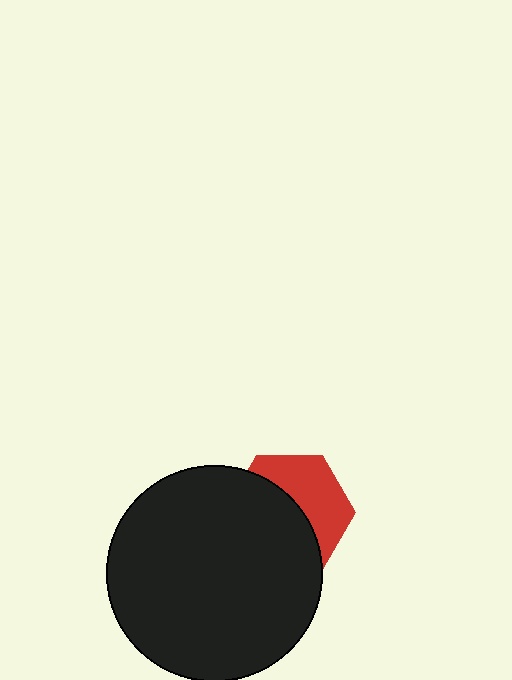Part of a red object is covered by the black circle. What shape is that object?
It is a hexagon.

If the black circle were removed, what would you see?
You would see the complete red hexagon.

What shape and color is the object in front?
The object in front is a black circle.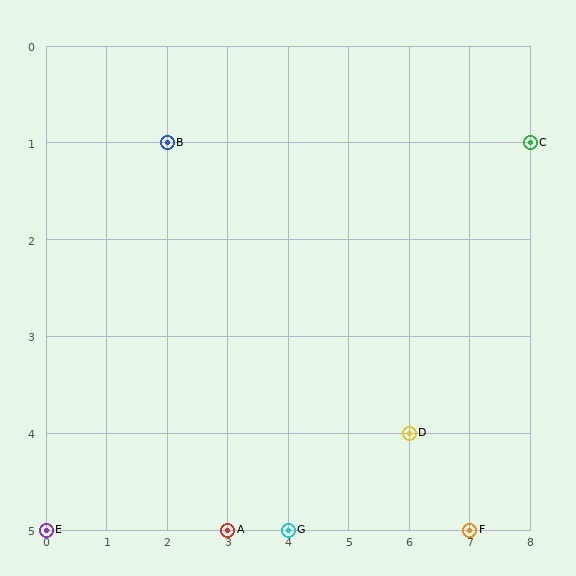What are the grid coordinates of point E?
Point E is at grid coordinates (0, 5).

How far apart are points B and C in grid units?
Points B and C are 6 columns apart.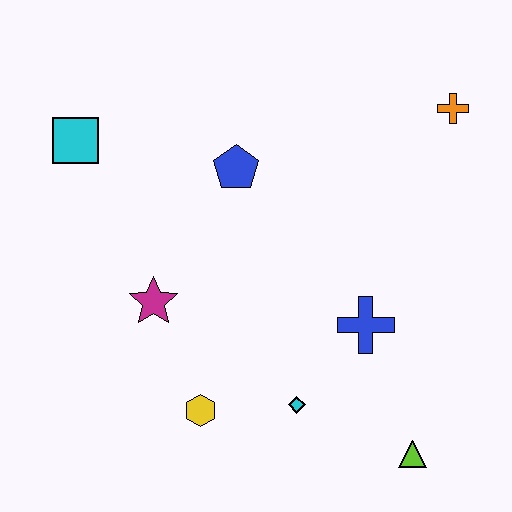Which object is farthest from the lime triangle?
The cyan square is farthest from the lime triangle.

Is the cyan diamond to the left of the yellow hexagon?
No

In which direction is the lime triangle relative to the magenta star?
The lime triangle is to the right of the magenta star.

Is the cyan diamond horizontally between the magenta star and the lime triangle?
Yes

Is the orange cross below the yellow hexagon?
No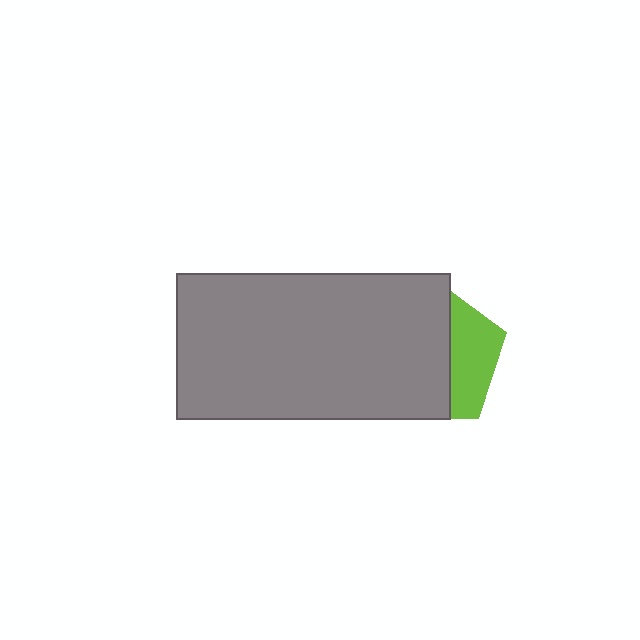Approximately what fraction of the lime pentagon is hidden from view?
Roughly 67% of the lime pentagon is hidden behind the gray rectangle.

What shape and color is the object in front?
The object in front is a gray rectangle.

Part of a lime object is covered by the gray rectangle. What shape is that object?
It is a pentagon.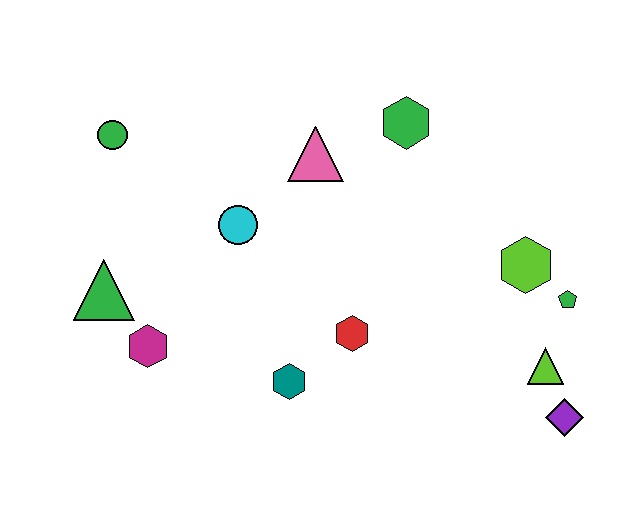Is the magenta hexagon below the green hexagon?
Yes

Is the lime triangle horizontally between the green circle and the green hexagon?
No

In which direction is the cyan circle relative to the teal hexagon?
The cyan circle is above the teal hexagon.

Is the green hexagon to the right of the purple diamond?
No